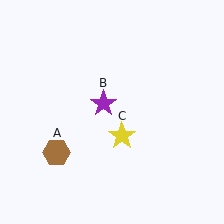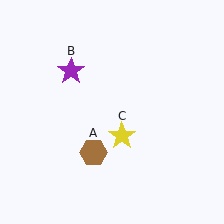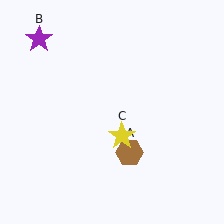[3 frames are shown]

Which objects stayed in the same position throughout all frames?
Yellow star (object C) remained stationary.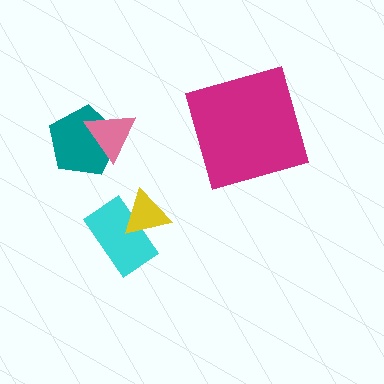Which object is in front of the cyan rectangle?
The yellow triangle is in front of the cyan rectangle.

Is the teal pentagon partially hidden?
Yes, it is partially covered by another shape.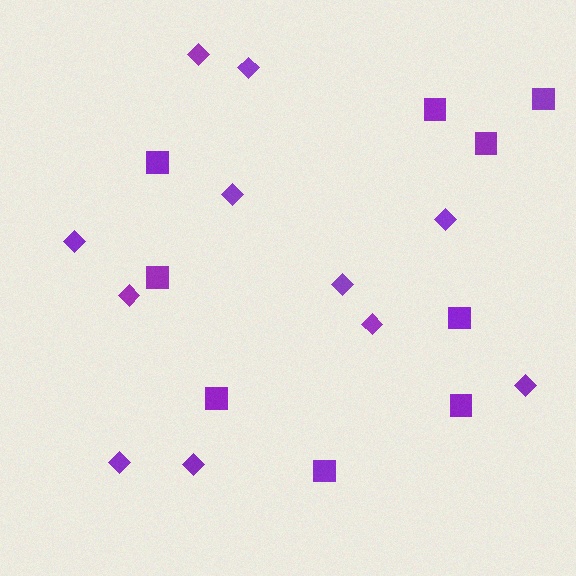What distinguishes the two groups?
There are 2 groups: one group of squares (9) and one group of diamonds (11).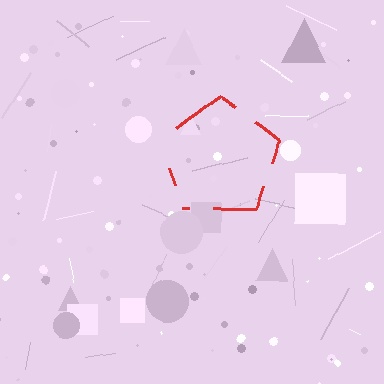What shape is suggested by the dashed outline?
The dashed outline suggests a pentagon.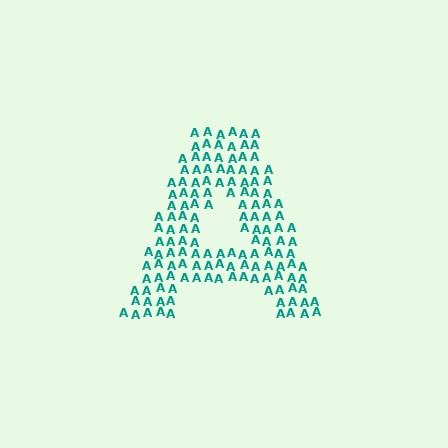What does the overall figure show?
The overall figure shows the letter A.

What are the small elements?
The small elements are letter A's.